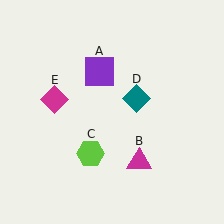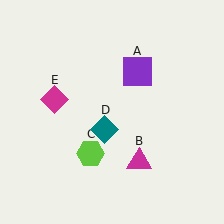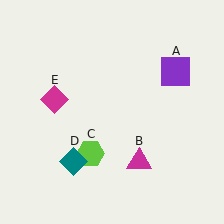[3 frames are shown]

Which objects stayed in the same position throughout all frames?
Magenta triangle (object B) and lime hexagon (object C) and magenta diamond (object E) remained stationary.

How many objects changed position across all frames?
2 objects changed position: purple square (object A), teal diamond (object D).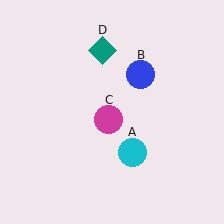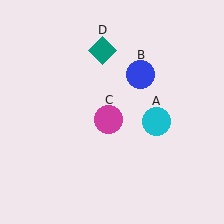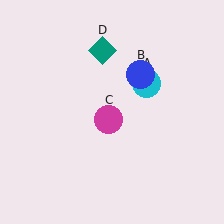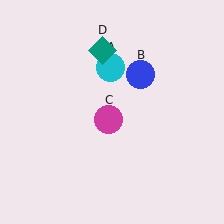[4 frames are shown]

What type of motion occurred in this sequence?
The cyan circle (object A) rotated counterclockwise around the center of the scene.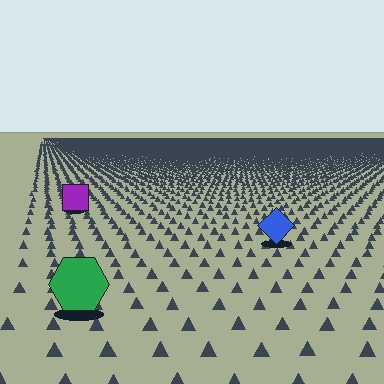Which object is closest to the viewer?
The green hexagon is closest. The texture marks near it are larger and more spread out.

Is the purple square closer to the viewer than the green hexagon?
No. The green hexagon is closer — you can tell from the texture gradient: the ground texture is coarser near it.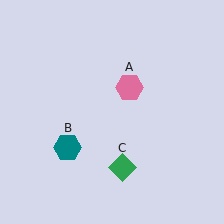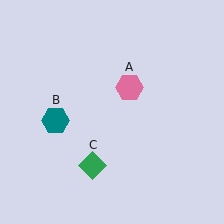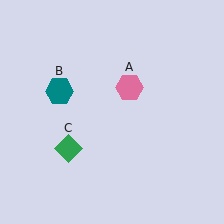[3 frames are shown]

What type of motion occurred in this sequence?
The teal hexagon (object B), green diamond (object C) rotated clockwise around the center of the scene.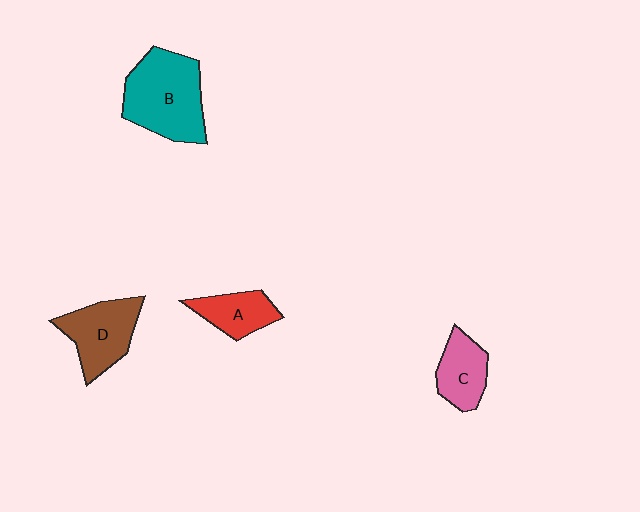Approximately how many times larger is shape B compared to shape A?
Approximately 2.1 times.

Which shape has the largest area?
Shape B (teal).